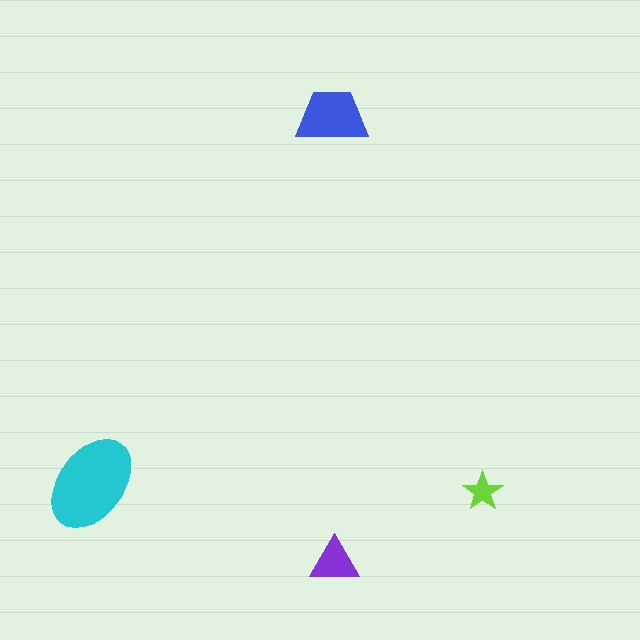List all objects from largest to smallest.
The cyan ellipse, the blue trapezoid, the purple triangle, the lime star.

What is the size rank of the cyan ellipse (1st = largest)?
1st.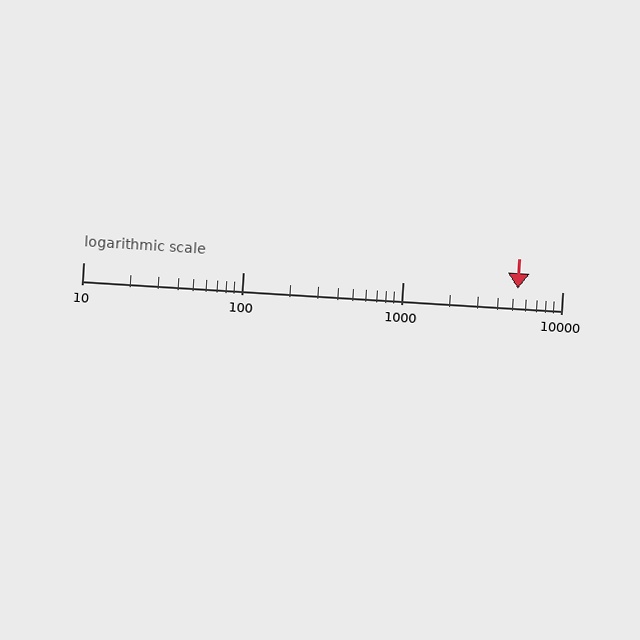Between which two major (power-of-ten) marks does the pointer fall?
The pointer is between 1000 and 10000.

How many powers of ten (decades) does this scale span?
The scale spans 3 decades, from 10 to 10000.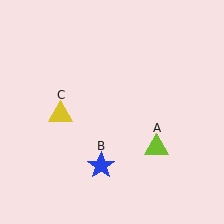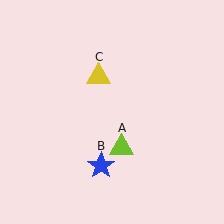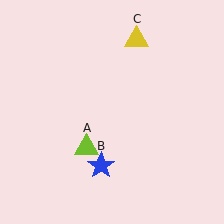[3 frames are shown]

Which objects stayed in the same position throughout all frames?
Blue star (object B) remained stationary.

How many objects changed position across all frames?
2 objects changed position: lime triangle (object A), yellow triangle (object C).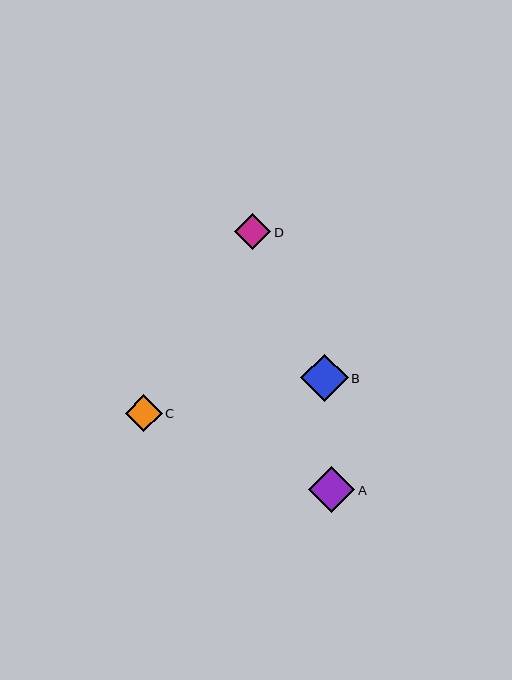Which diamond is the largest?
Diamond B is the largest with a size of approximately 47 pixels.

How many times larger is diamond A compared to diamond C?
Diamond A is approximately 1.2 times the size of diamond C.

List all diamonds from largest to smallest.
From largest to smallest: B, A, C, D.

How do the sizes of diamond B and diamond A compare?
Diamond B and diamond A are approximately the same size.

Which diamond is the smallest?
Diamond D is the smallest with a size of approximately 36 pixels.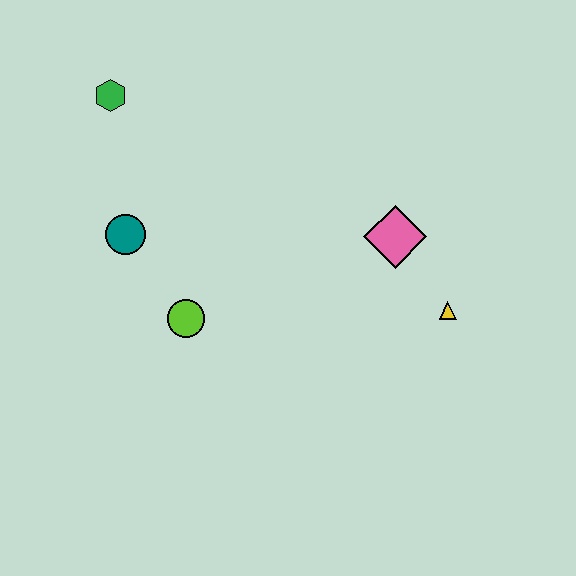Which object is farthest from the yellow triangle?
The green hexagon is farthest from the yellow triangle.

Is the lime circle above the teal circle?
No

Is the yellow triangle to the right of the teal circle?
Yes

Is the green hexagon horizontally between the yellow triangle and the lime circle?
No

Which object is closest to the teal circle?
The lime circle is closest to the teal circle.